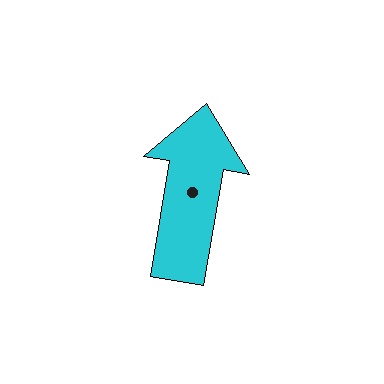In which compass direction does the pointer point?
North.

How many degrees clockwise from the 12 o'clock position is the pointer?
Approximately 9 degrees.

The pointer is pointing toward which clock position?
Roughly 12 o'clock.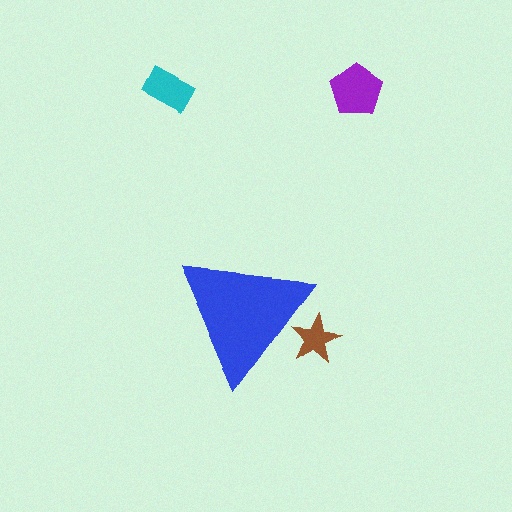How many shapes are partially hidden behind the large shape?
1 shape is partially hidden.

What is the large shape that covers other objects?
A blue triangle.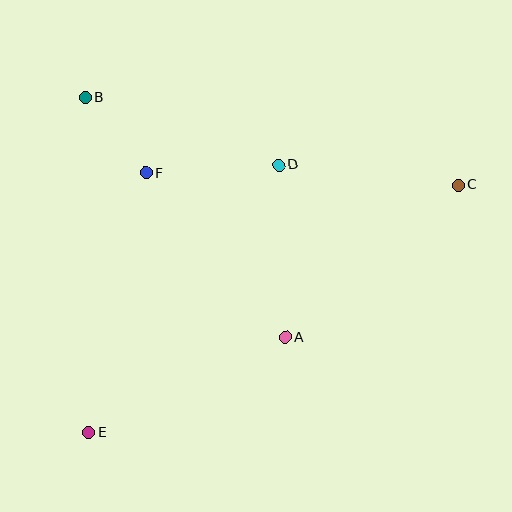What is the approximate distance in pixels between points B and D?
The distance between B and D is approximately 205 pixels.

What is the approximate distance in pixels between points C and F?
The distance between C and F is approximately 312 pixels.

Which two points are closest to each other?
Points B and F are closest to each other.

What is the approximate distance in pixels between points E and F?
The distance between E and F is approximately 266 pixels.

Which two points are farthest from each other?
Points C and E are farthest from each other.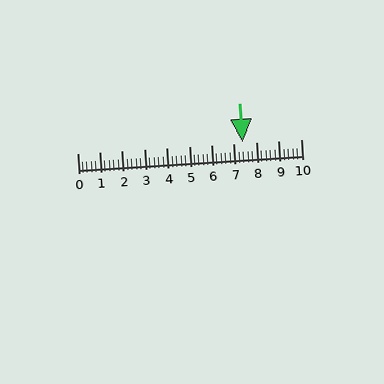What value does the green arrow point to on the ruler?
The green arrow points to approximately 7.4.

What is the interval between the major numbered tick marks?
The major tick marks are spaced 1 units apart.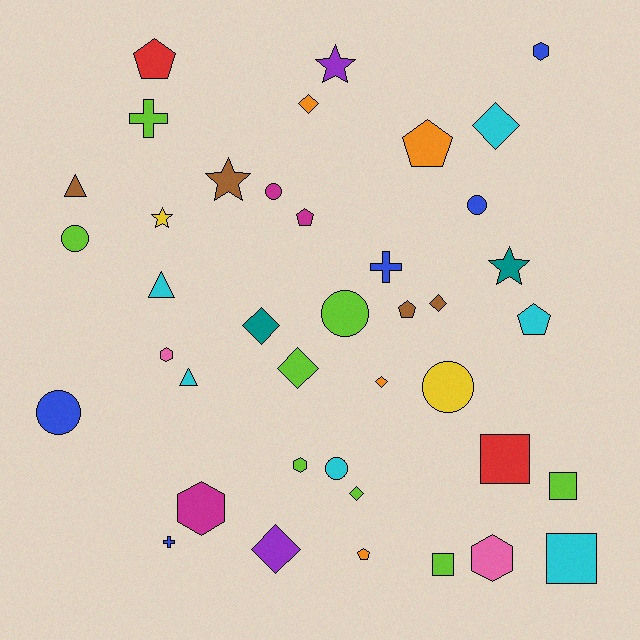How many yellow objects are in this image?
There are 2 yellow objects.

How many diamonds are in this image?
There are 8 diamonds.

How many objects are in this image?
There are 40 objects.